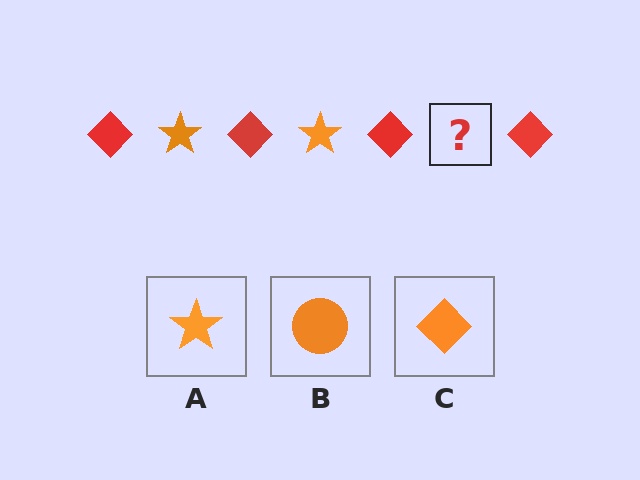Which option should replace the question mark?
Option A.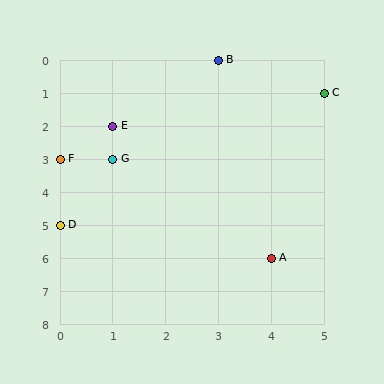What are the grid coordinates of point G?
Point G is at grid coordinates (1, 3).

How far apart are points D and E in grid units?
Points D and E are 1 column and 3 rows apart (about 3.2 grid units diagonally).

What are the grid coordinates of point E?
Point E is at grid coordinates (1, 2).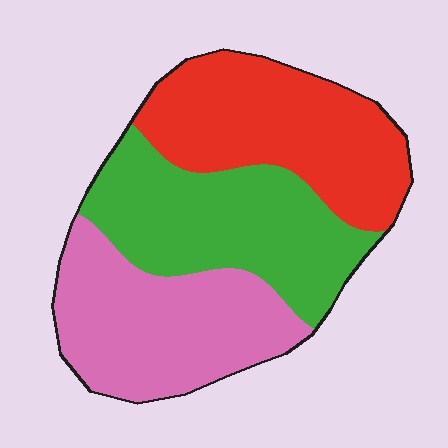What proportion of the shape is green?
Green takes up about one third (1/3) of the shape.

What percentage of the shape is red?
Red covers about 35% of the shape.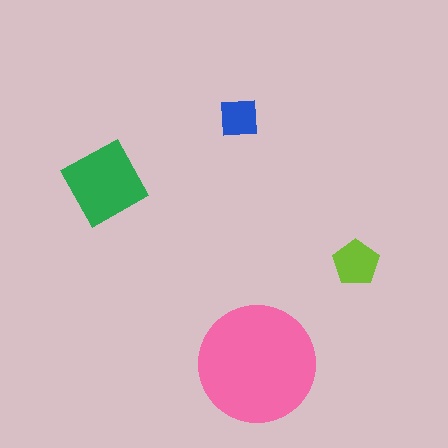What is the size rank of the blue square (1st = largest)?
4th.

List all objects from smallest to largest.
The blue square, the lime pentagon, the green square, the pink circle.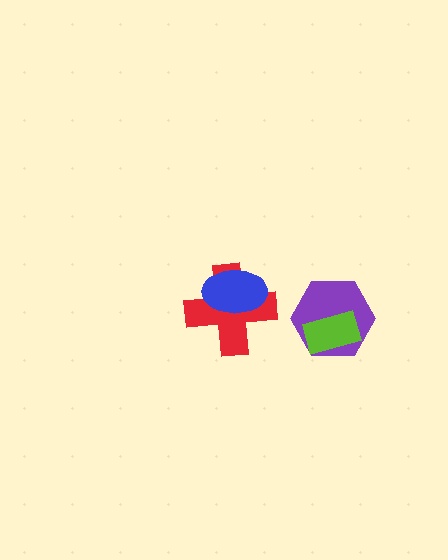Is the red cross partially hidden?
Yes, it is partially covered by another shape.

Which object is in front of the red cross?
The blue ellipse is in front of the red cross.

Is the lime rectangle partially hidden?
No, no other shape covers it.